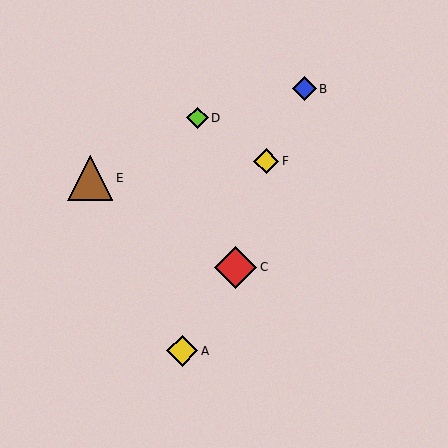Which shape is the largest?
The brown triangle (labeled E) is the largest.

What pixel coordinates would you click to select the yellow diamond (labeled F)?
Click at (266, 161) to select the yellow diamond F.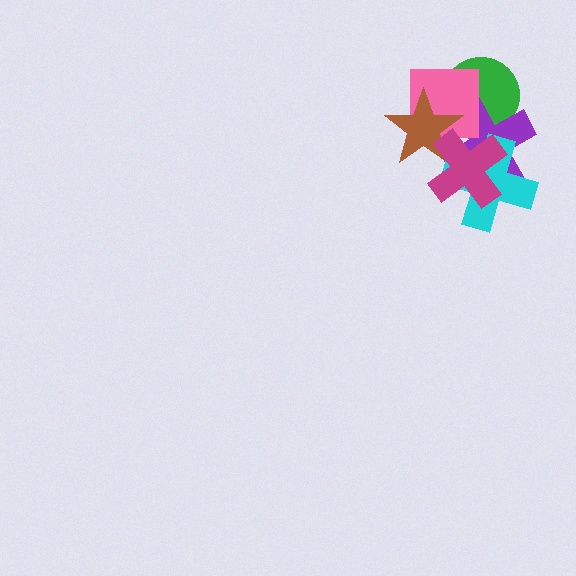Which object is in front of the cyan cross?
The magenta cross is in front of the cyan cross.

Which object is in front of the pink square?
The brown star is in front of the pink square.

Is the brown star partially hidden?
Yes, it is partially covered by another shape.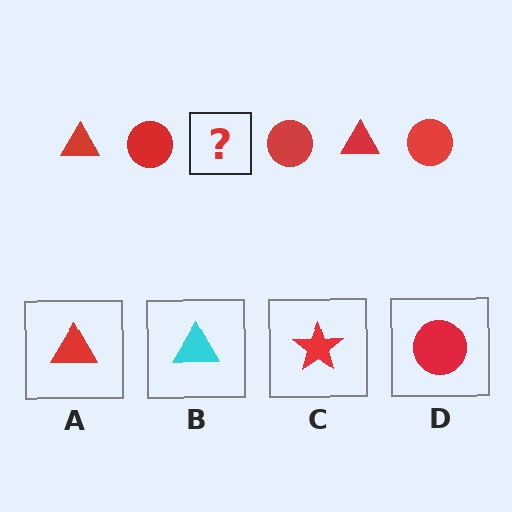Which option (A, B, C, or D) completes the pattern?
A.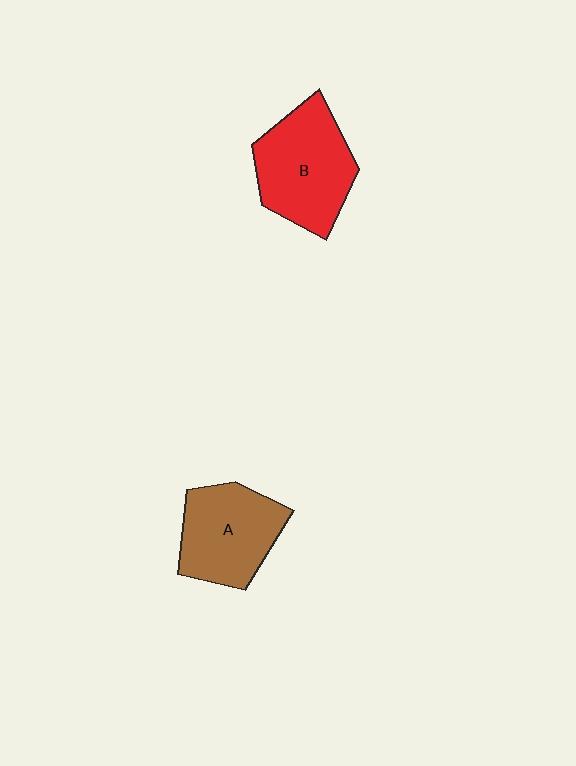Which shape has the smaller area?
Shape A (brown).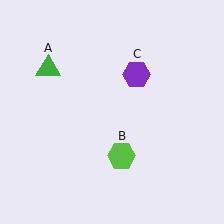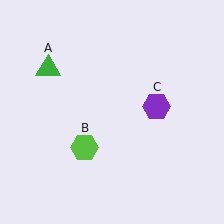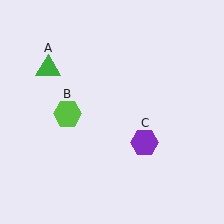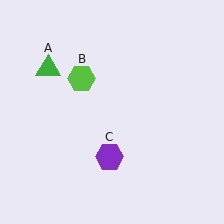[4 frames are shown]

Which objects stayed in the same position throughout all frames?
Green triangle (object A) remained stationary.